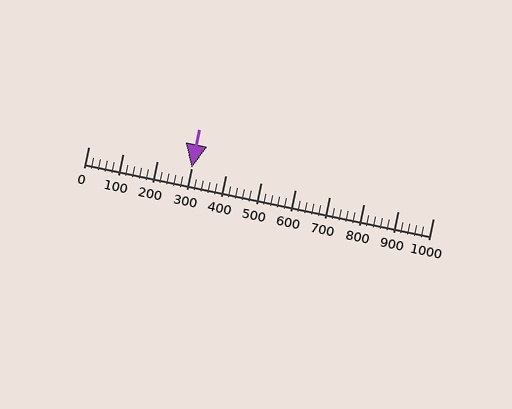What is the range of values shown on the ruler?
The ruler shows values from 0 to 1000.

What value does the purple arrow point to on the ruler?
The purple arrow points to approximately 300.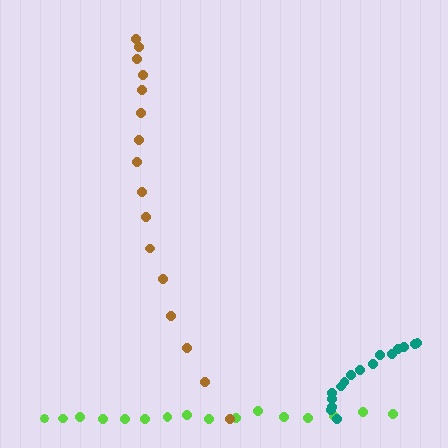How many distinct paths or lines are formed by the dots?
There are 3 distinct paths.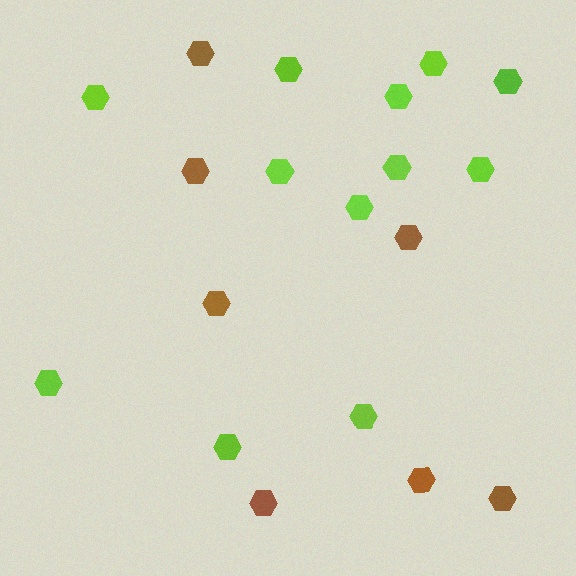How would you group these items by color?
There are 2 groups: one group of brown hexagons (7) and one group of lime hexagons (12).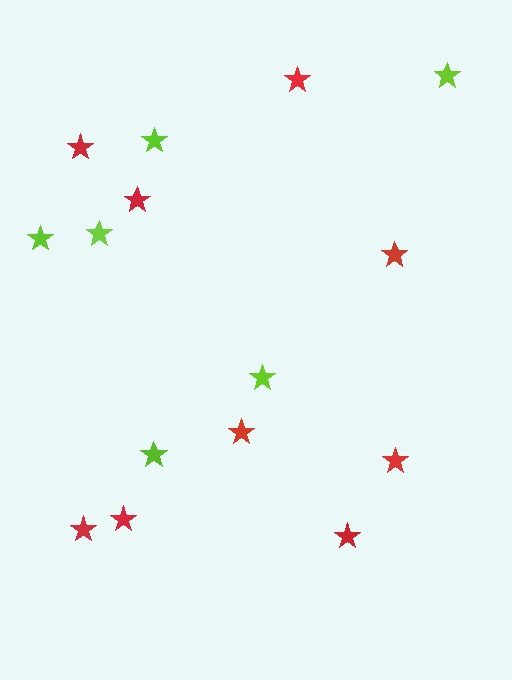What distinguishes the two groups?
There are 2 groups: one group of red stars (9) and one group of lime stars (6).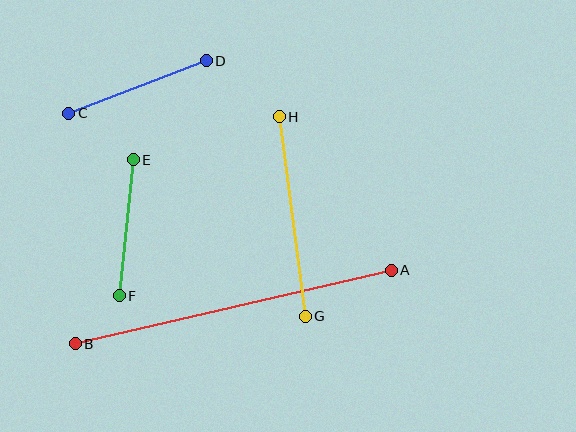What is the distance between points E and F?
The distance is approximately 137 pixels.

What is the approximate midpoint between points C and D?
The midpoint is at approximately (137, 87) pixels.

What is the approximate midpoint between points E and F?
The midpoint is at approximately (126, 228) pixels.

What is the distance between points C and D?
The distance is approximately 147 pixels.